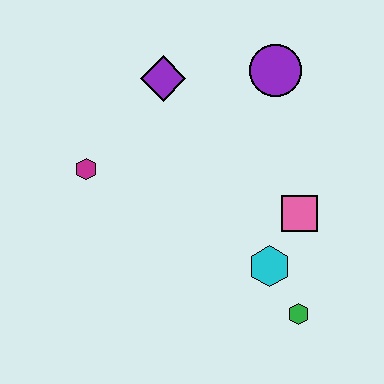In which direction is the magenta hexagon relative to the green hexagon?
The magenta hexagon is to the left of the green hexagon.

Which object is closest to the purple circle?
The purple diamond is closest to the purple circle.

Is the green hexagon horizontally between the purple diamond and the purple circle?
No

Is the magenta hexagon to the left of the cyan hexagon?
Yes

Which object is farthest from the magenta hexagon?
The green hexagon is farthest from the magenta hexagon.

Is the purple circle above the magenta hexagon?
Yes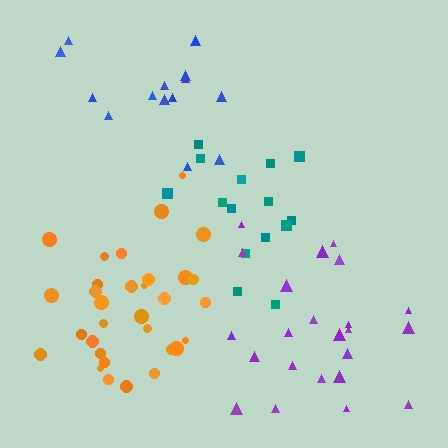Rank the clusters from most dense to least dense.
orange, teal, blue, purple.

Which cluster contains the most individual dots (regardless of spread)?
Orange (32).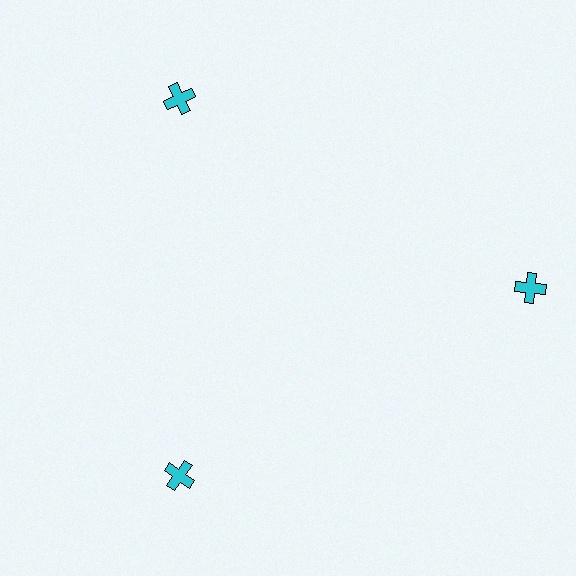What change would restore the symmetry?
The symmetry would be restored by moving it inward, back onto the ring so that all 3 crosses sit at equal angles and equal distance from the center.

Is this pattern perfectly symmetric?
No. The 3 cyan crosses are arranged in a ring, but one element near the 3 o'clock position is pushed outward from the center, breaking the 3-fold rotational symmetry.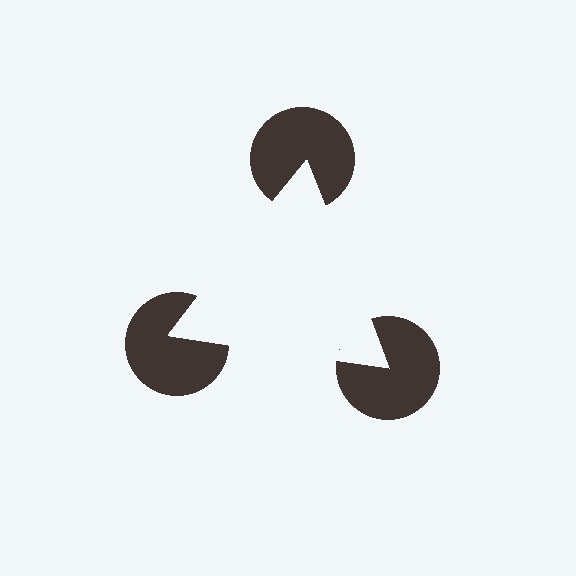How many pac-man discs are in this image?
There are 3 — one at each vertex of the illusory triangle.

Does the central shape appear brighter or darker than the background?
It typically appears slightly brighter than the background, even though no actual brightness change is drawn.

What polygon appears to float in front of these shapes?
An illusory triangle — its edges are inferred from the aligned wedge cuts in the pac-man discs, not physically drawn.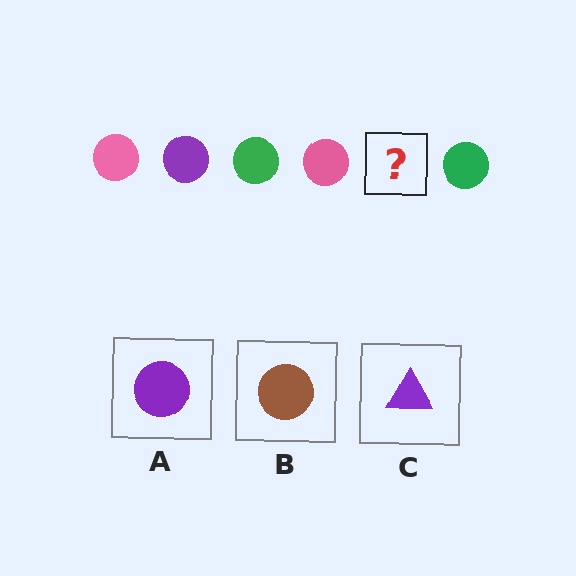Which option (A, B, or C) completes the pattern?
A.